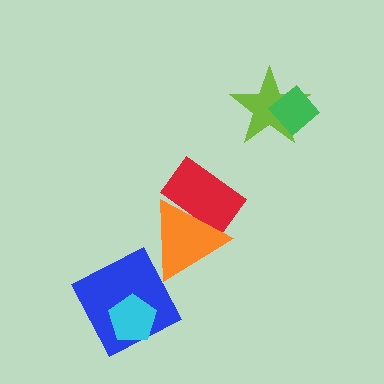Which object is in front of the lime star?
The green diamond is in front of the lime star.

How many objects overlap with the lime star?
1 object overlaps with the lime star.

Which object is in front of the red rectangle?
The orange triangle is in front of the red rectangle.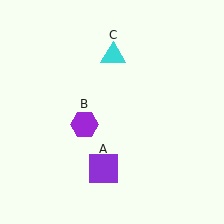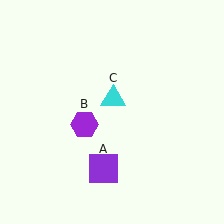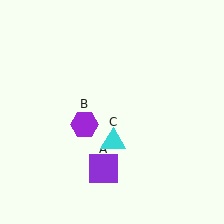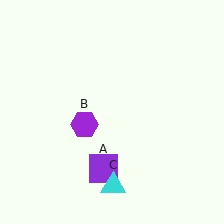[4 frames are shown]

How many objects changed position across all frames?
1 object changed position: cyan triangle (object C).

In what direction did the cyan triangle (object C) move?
The cyan triangle (object C) moved down.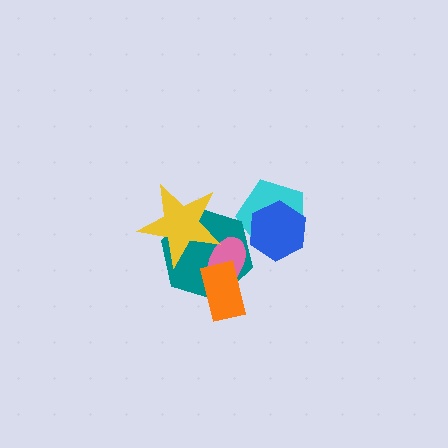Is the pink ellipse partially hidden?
Yes, it is partially covered by another shape.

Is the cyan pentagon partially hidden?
Yes, it is partially covered by another shape.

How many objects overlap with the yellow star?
2 objects overlap with the yellow star.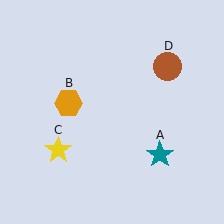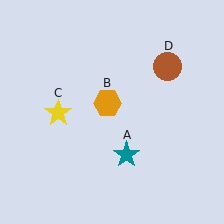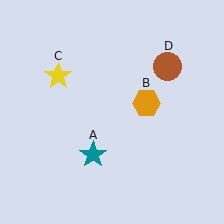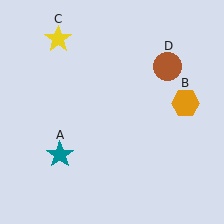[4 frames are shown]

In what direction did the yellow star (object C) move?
The yellow star (object C) moved up.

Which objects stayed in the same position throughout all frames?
Brown circle (object D) remained stationary.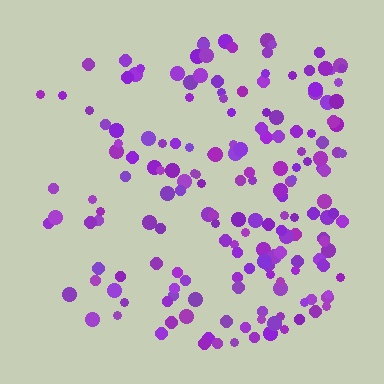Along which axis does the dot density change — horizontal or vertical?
Horizontal.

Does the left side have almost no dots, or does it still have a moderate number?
Still a moderate number, just noticeably fewer than the right.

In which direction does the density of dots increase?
From left to right, with the right side densest.